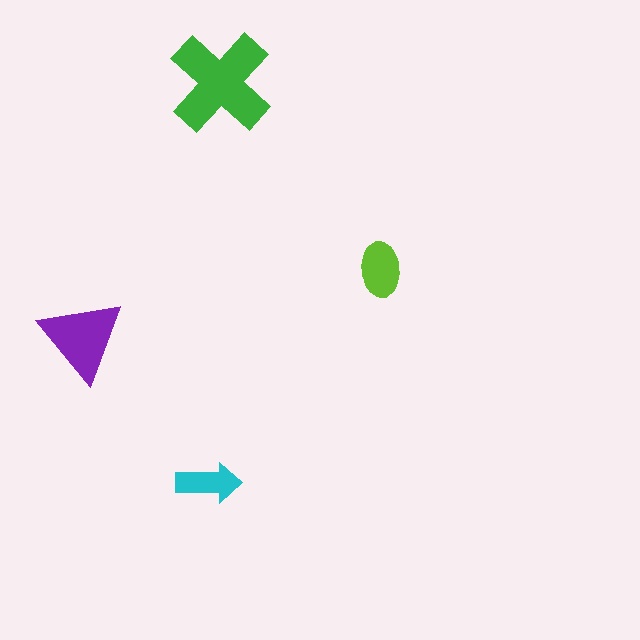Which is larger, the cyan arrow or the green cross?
The green cross.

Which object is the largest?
The green cross.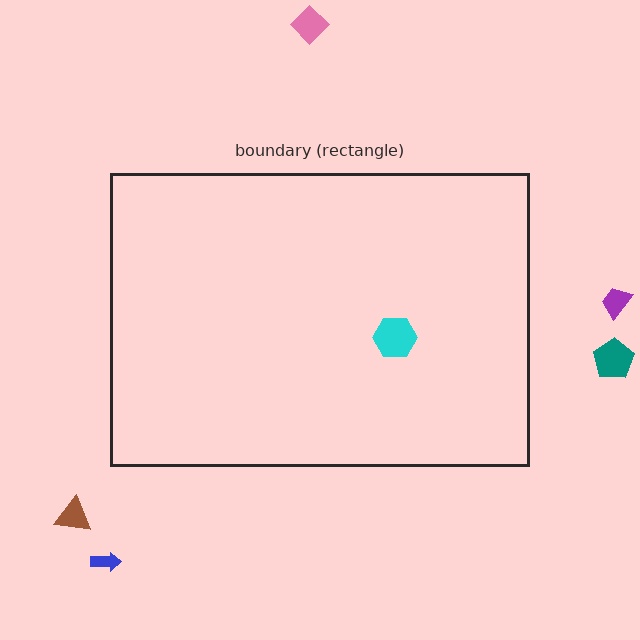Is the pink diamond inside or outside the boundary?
Outside.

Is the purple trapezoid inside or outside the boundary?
Outside.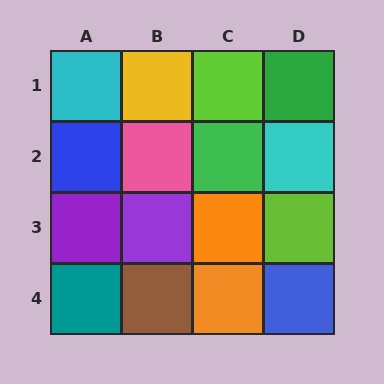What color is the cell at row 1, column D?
Green.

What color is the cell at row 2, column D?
Cyan.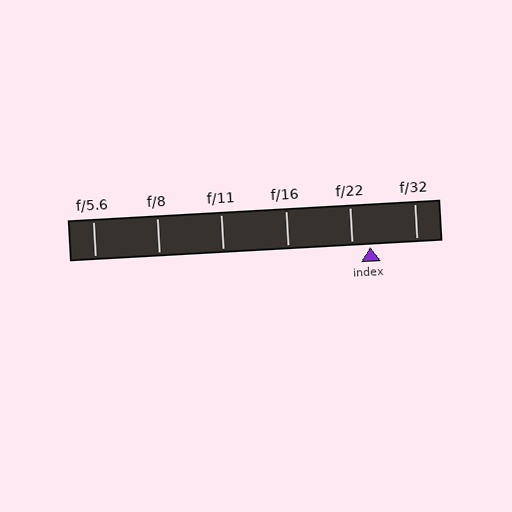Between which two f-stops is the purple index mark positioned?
The index mark is between f/22 and f/32.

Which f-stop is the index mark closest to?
The index mark is closest to f/22.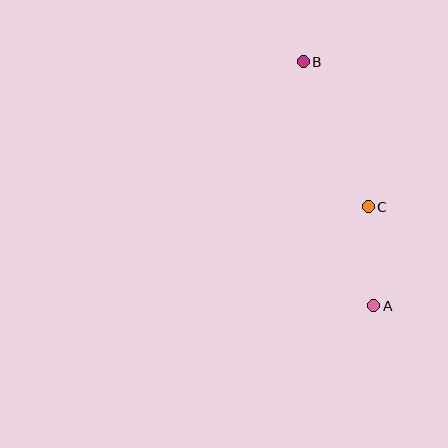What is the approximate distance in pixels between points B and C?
The distance between B and C is approximately 159 pixels.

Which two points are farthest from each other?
Points A and B are farthest from each other.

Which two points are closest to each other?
Points A and C are closest to each other.